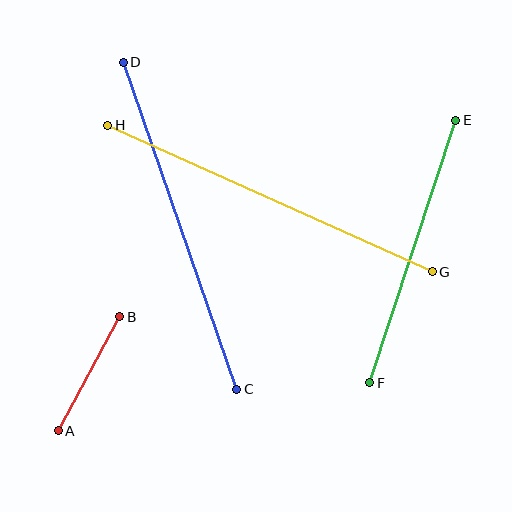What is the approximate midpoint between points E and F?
The midpoint is at approximately (413, 252) pixels.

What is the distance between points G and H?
The distance is approximately 356 pixels.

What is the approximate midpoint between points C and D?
The midpoint is at approximately (180, 226) pixels.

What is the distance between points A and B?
The distance is approximately 130 pixels.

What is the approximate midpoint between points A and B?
The midpoint is at approximately (89, 374) pixels.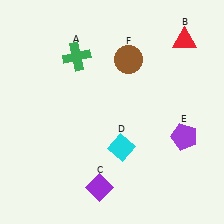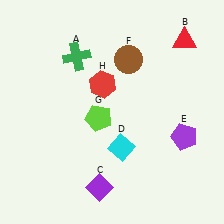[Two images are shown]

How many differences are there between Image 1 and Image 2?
There are 2 differences between the two images.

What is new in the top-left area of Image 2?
A red hexagon (H) was added in the top-left area of Image 2.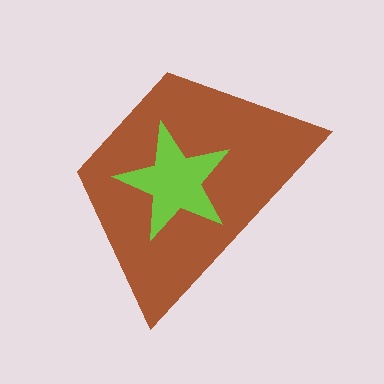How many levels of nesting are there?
2.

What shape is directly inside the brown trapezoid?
The lime star.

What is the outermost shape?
The brown trapezoid.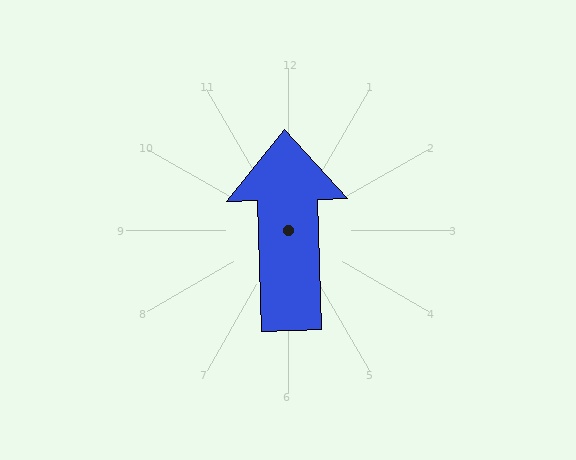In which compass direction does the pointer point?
North.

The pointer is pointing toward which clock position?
Roughly 12 o'clock.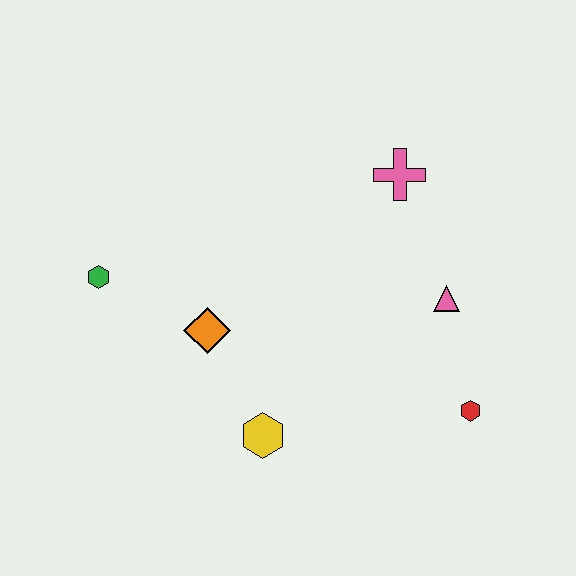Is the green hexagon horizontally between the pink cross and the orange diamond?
No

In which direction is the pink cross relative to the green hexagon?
The pink cross is to the right of the green hexagon.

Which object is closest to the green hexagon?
The orange diamond is closest to the green hexagon.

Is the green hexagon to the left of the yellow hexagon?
Yes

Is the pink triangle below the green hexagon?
Yes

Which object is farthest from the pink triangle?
The green hexagon is farthest from the pink triangle.